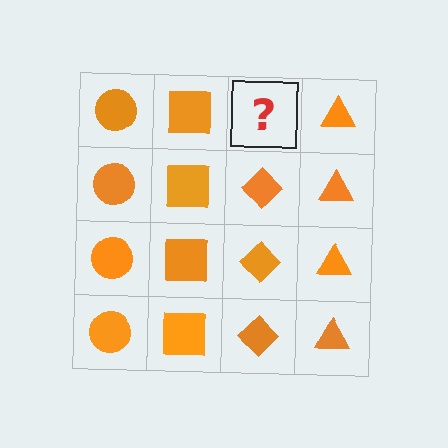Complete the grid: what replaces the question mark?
The question mark should be replaced with an orange diamond.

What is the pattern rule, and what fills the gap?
The rule is that each column has a consistent shape. The gap should be filled with an orange diamond.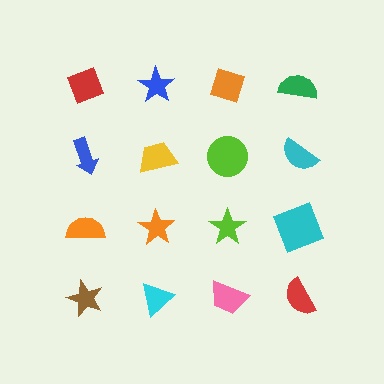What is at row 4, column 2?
A cyan triangle.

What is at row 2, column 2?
A yellow trapezoid.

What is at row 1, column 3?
An orange diamond.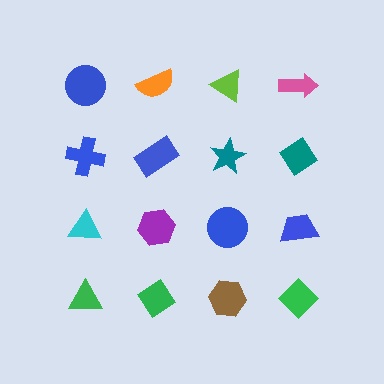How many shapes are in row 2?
4 shapes.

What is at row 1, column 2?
An orange semicircle.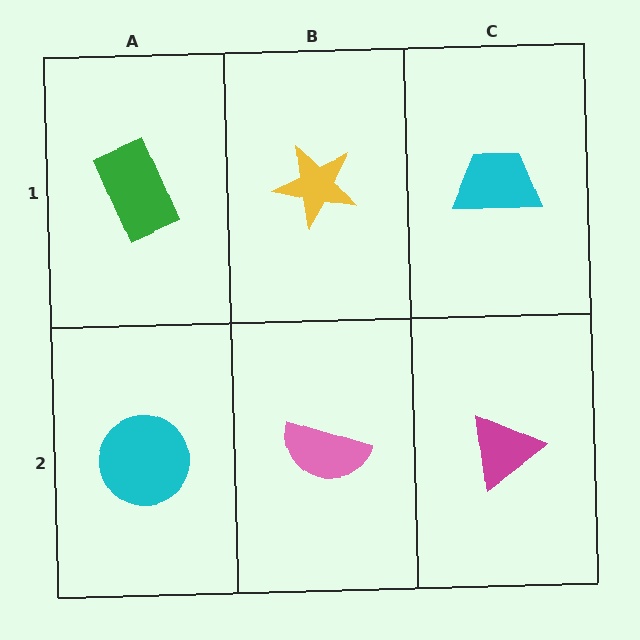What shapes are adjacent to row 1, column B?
A pink semicircle (row 2, column B), a green rectangle (row 1, column A), a cyan trapezoid (row 1, column C).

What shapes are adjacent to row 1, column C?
A magenta triangle (row 2, column C), a yellow star (row 1, column B).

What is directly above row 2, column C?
A cyan trapezoid.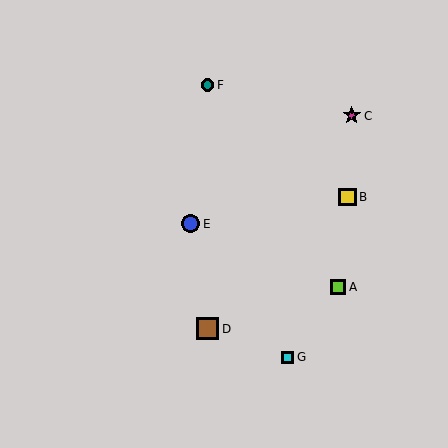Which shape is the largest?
The brown square (labeled D) is the largest.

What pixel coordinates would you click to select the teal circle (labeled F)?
Click at (207, 85) to select the teal circle F.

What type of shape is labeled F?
Shape F is a teal circle.